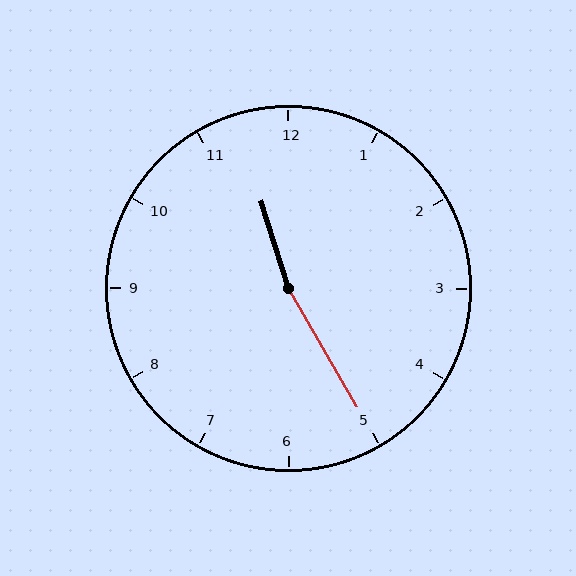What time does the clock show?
11:25.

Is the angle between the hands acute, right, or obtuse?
It is obtuse.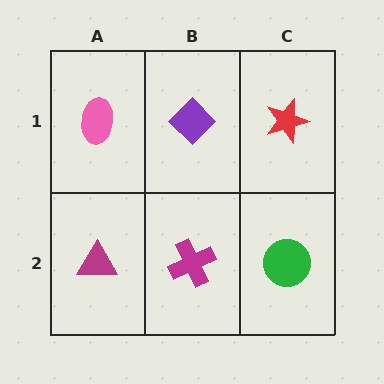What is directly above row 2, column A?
A pink ellipse.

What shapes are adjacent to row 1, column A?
A magenta triangle (row 2, column A), a purple diamond (row 1, column B).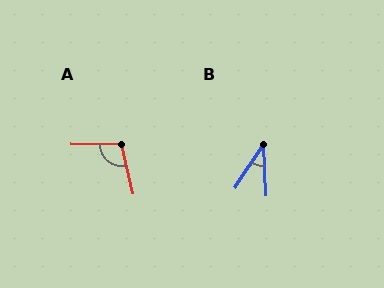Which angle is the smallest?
B, at approximately 36 degrees.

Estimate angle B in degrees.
Approximately 36 degrees.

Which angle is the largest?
A, at approximately 104 degrees.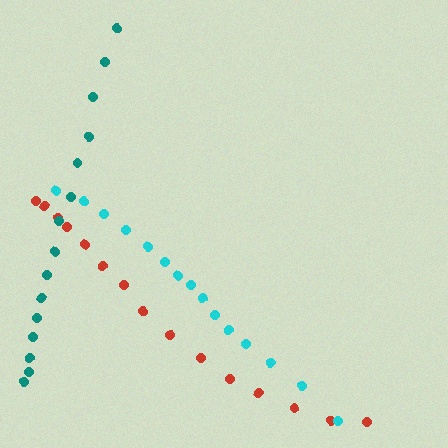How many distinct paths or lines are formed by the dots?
There are 3 distinct paths.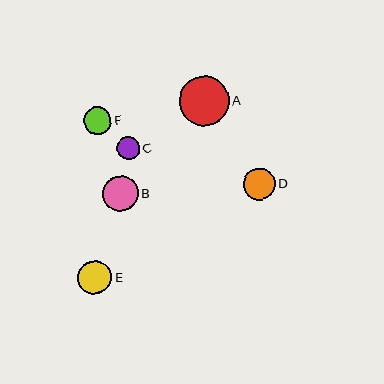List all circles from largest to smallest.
From largest to smallest: A, B, E, D, F, C.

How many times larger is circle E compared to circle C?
Circle E is approximately 1.5 times the size of circle C.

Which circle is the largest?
Circle A is the largest with a size of approximately 49 pixels.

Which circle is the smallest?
Circle C is the smallest with a size of approximately 22 pixels.